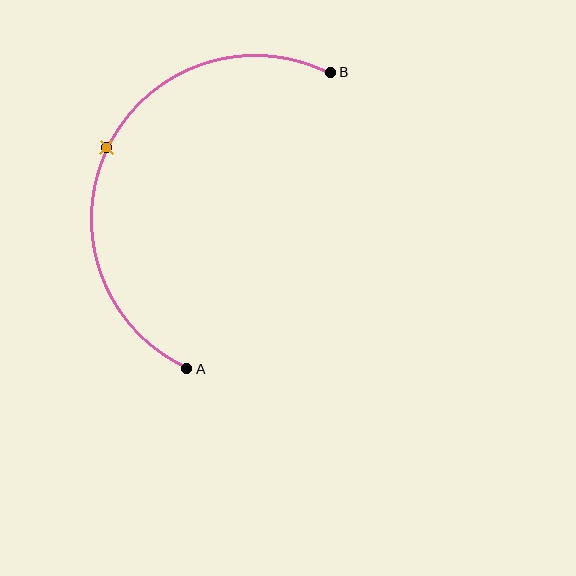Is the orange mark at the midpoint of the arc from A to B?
Yes. The orange mark lies on the arc at equal arc-length from both A and B — it is the arc midpoint.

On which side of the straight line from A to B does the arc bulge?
The arc bulges to the left of the straight line connecting A and B.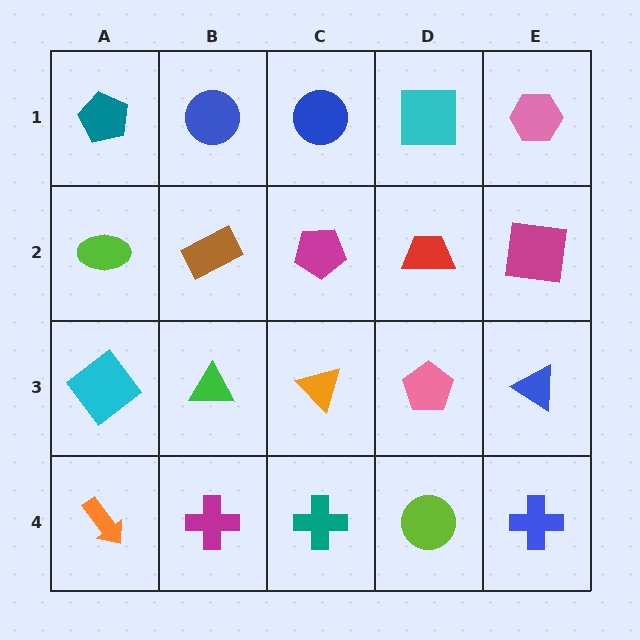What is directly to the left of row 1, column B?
A teal pentagon.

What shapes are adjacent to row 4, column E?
A blue triangle (row 3, column E), a lime circle (row 4, column D).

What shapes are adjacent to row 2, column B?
A blue circle (row 1, column B), a green triangle (row 3, column B), a lime ellipse (row 2, column A), a magenta pentagon (row 2, column C).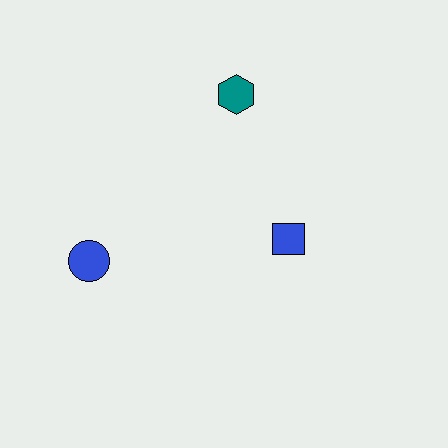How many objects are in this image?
There are 3 objects.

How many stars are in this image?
There are no stars.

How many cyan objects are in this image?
There are no cyan objects.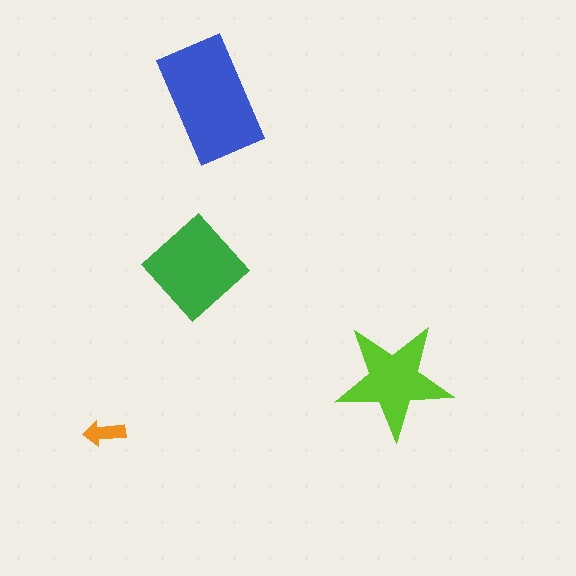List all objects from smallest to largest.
The orange arrow, the lime star, the green diamond, the blue rectangle.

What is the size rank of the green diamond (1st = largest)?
2nd.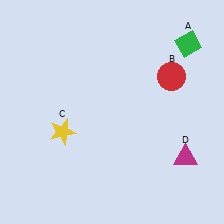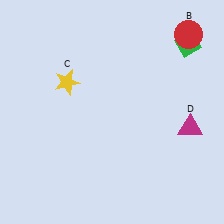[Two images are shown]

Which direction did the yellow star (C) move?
The yellow star (C) moved up.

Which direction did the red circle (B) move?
The red circle (B) moved up.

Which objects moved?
The objects that moved are: the red circle (B), the yellow star (C), the magenta triangle (D).